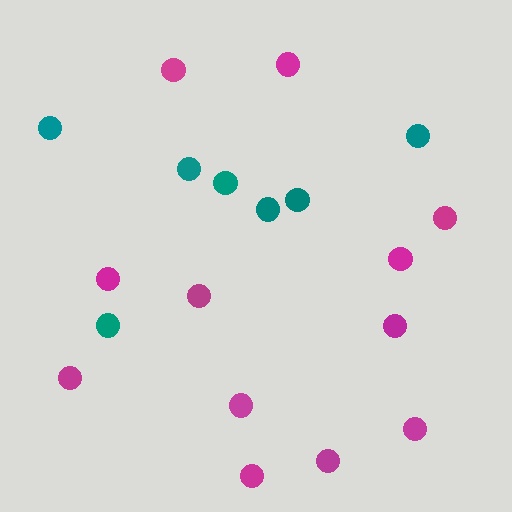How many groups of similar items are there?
There are 2 groups: one group of teal circles (7) and one group of magenta circles (12).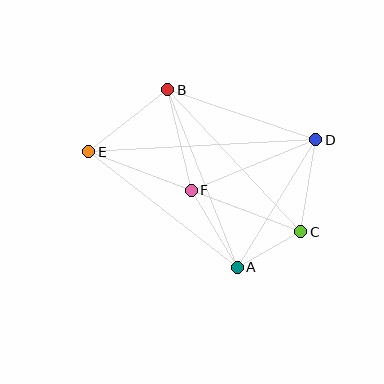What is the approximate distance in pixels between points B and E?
The distance between B and E is approximately 101 pixels.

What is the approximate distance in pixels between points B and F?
The distance between B and F is approximately 104 pixels.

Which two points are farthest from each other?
Points D and E are farthest from each other.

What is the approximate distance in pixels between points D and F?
The distance between D and F is approximately 135 pixels.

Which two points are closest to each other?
Points A and C are closest to each other.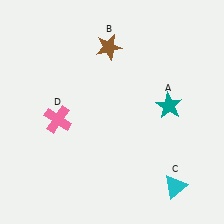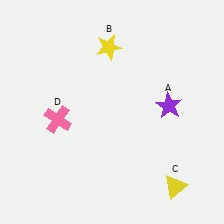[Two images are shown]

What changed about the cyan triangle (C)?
In Image 1, C is cyan. In Image 2, it changed to yellow.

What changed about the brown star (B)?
In Image 1, B is brown. In Image 2, it changed to yellow.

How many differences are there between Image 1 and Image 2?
There are 3 differences between the two images.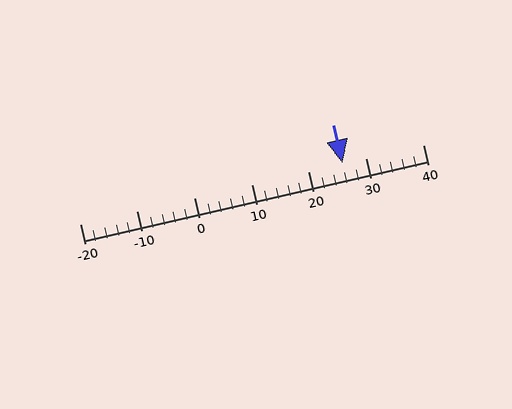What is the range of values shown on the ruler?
The ruler shows values from -20 to 40.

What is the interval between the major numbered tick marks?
The major tick marks are spaced 10 units apart.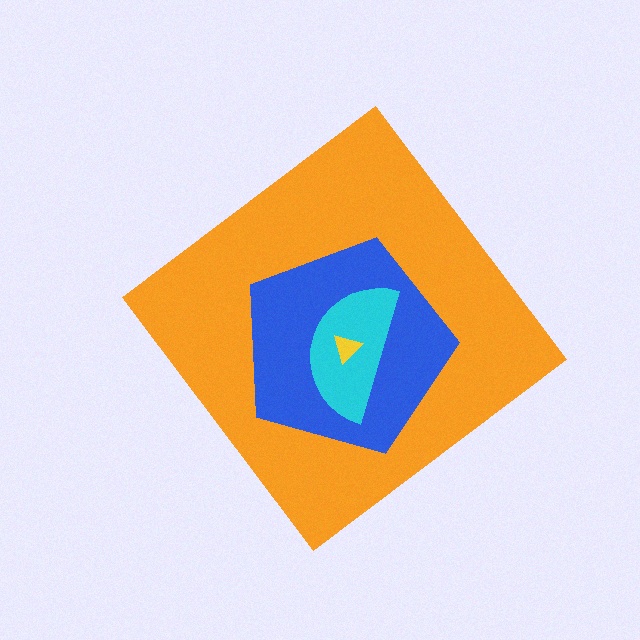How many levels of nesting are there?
4.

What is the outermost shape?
The orange diamond.